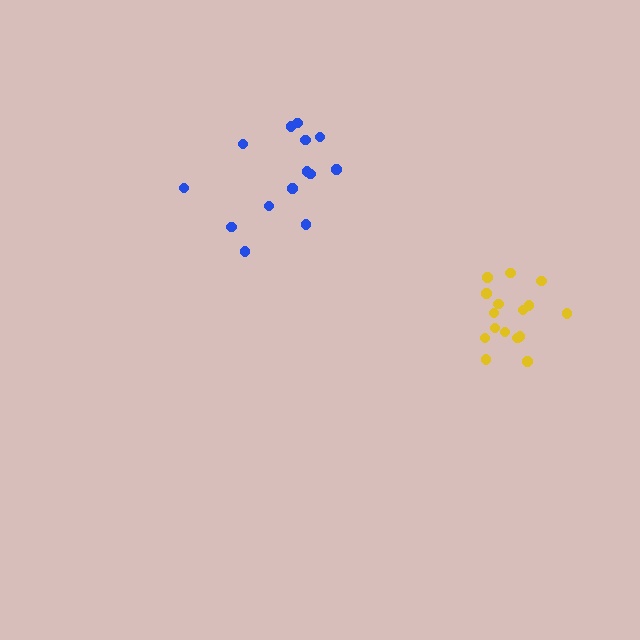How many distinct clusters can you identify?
There are 2 distinct clusters.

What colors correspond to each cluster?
The clusters are colored: yellow, blue.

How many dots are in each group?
Group 1: 16 dots, Group 2: 14 dots (30 total).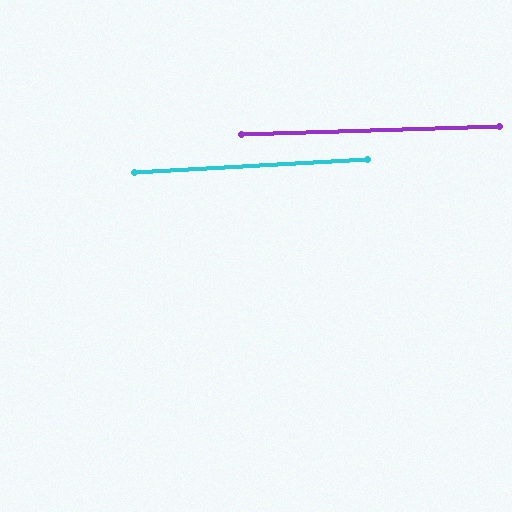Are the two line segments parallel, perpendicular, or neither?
Parallel — their directions differ by only 1.3°.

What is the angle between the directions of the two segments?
Approximately 1 degree.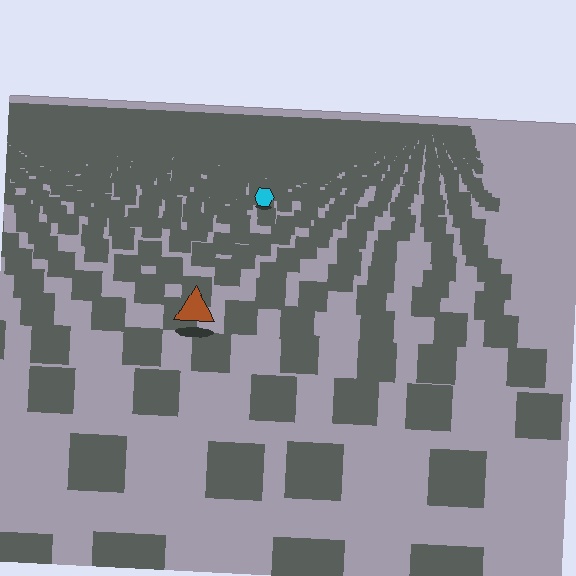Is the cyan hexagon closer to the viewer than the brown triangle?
No. The brown triangle is closer — you can tell from the texture gradient: the ground texture is coarser near it.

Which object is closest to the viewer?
The brown triangle is closest. The texture marks near it are larger and more spread out.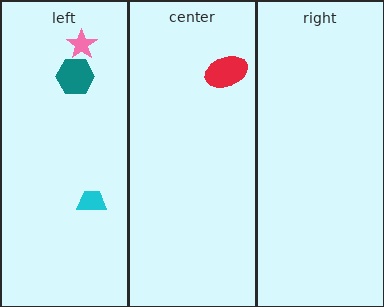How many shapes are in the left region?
3.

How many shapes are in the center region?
1.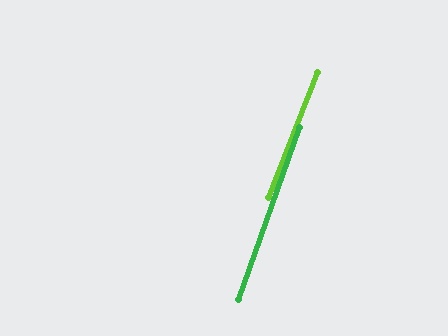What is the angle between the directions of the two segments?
Approximately 2 degrees.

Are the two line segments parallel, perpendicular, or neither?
Parallel — their directions differ by only 1.6°.